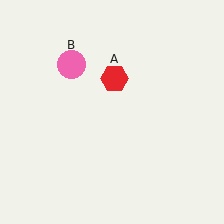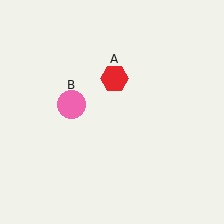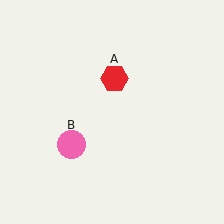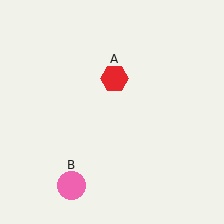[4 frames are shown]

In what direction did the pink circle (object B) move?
The pink circle (object B) moved down.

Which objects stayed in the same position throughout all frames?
Red hexagon (object A) remained stationary.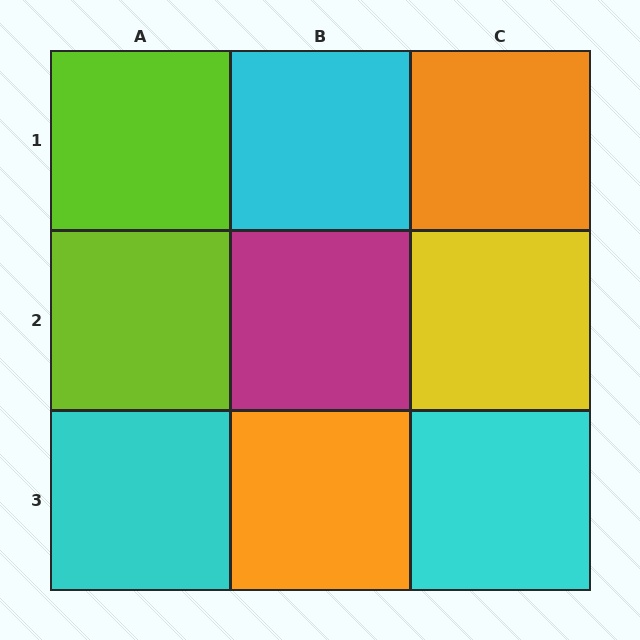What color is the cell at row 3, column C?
Cyan.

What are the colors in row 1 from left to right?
Lime, cyan, orange.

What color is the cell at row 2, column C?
Yellow.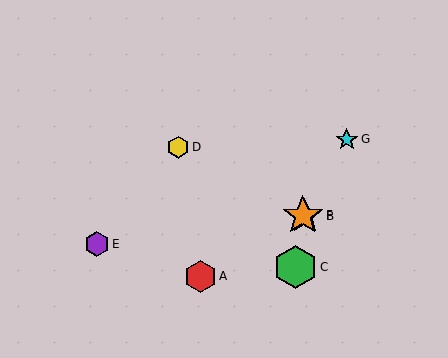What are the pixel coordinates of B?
Object B is at (305, 216).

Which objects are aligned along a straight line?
Objects B, D, F are aligned along a straight line.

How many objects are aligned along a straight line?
3 objects (B, D, F) are aligned along a straight line.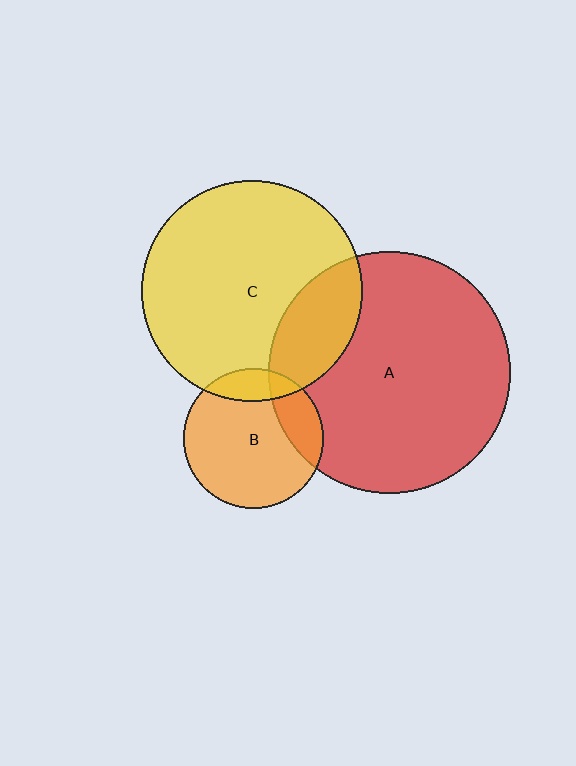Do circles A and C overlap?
Yes.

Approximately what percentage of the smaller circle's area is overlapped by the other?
Approximately 20%.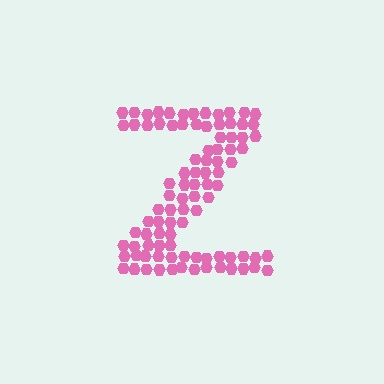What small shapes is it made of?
It is made of small hexagons.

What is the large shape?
The large shape is the letter Z.